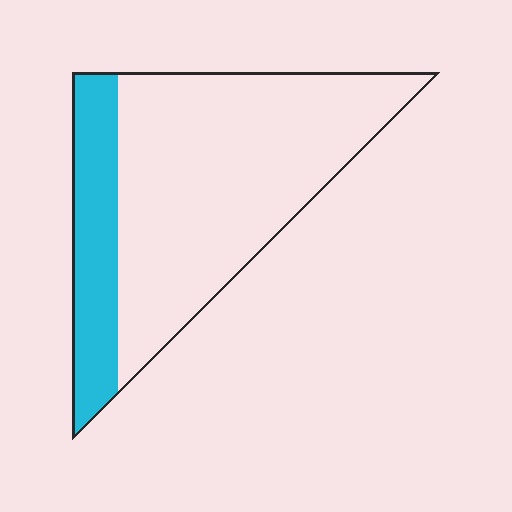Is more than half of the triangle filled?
No.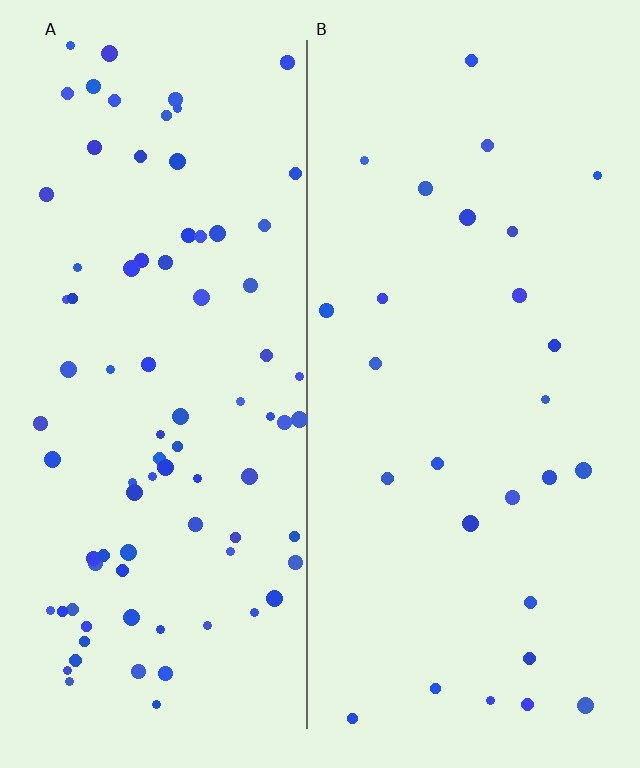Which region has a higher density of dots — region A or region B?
A (the left).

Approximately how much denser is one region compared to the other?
Approximately 3.1× — region A over region B.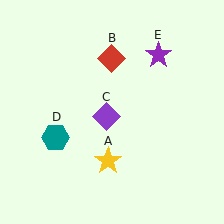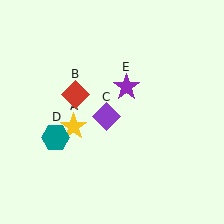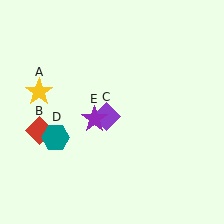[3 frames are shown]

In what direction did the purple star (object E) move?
The purple star (object E) moved down and to the left.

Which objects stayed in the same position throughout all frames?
Purple diamond (object C) and teal hexagon (object D) remained stationary.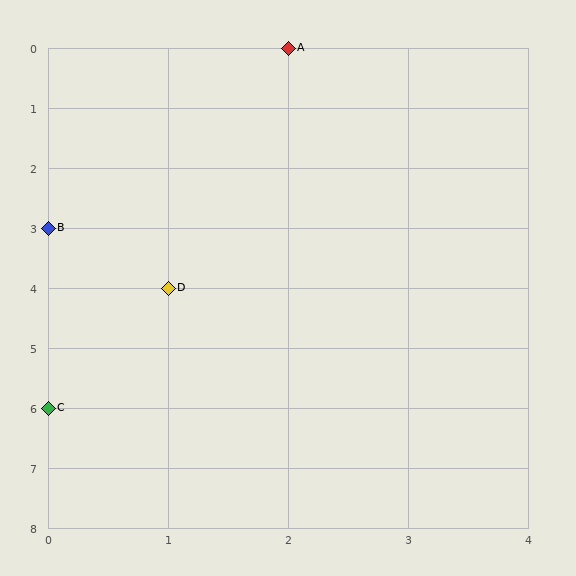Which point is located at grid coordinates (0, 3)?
Point B is at (0, 3).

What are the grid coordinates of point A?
Point A is at grid coordinates (2, 0).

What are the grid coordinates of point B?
Point B is at grid coordinates (0, 3).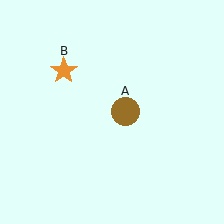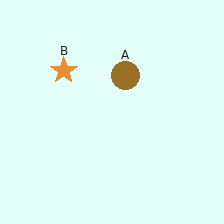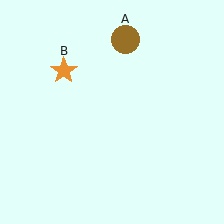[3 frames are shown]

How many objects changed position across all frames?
1 object changed position: brown circle (object A).